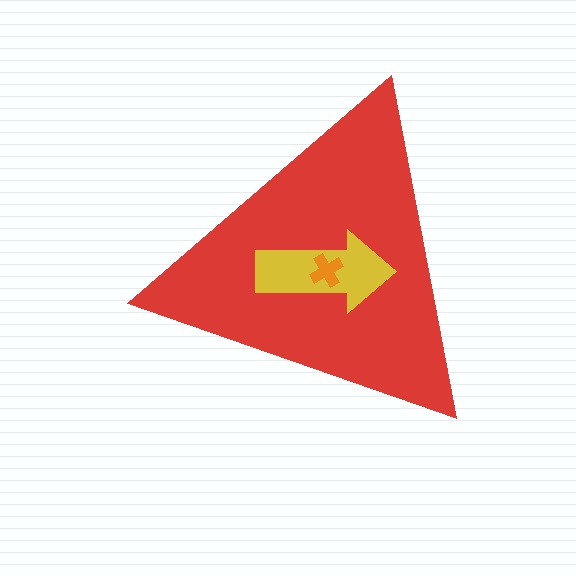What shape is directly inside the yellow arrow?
The orange cross.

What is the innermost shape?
The orange cross.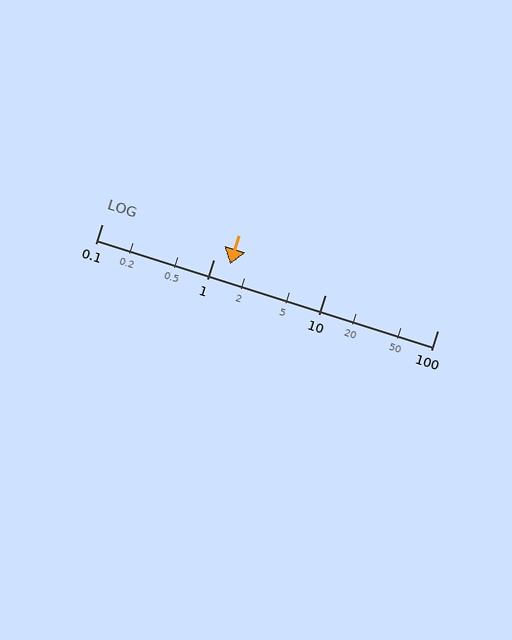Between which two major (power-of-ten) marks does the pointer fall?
The pointer is between 1 and 10.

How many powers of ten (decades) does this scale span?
The scale spans 3 decades, from 0.1 to 100.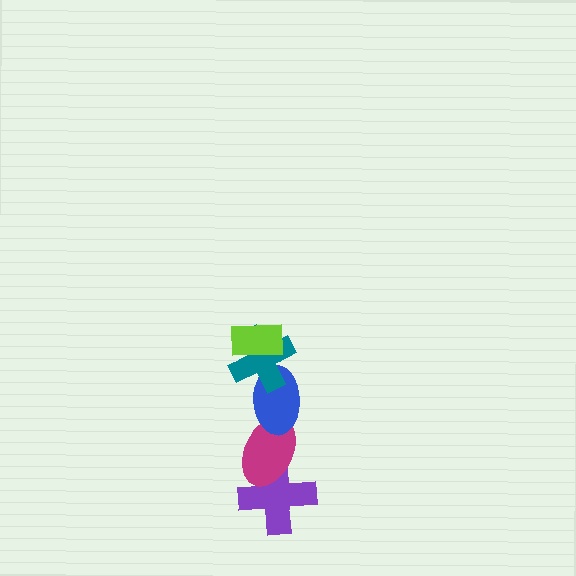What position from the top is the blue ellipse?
The blue ellipse is 3rd from the top.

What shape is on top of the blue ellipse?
The teal cross is on top of the blue ellipse.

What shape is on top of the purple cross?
The magenta ellipse is on top of the purple cross.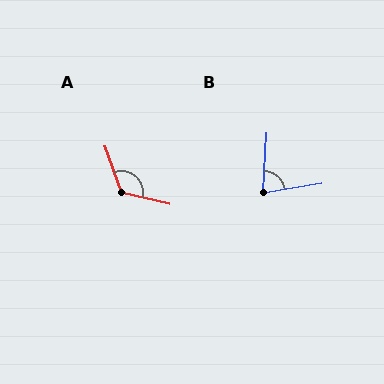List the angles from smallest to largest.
B (77°), A (123°).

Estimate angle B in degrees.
Approximately 77 degrees.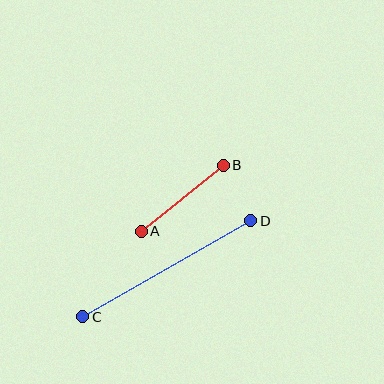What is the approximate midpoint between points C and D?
The midpoint is at approximately (167, 269) pixels.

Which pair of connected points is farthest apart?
Points C and D are farthest apart.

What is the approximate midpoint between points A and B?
The midpoint is at approximately (182, 198) pixels.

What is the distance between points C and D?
The distance is approximately 194 pixels.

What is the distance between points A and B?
The distance is approximately 105 pixels.